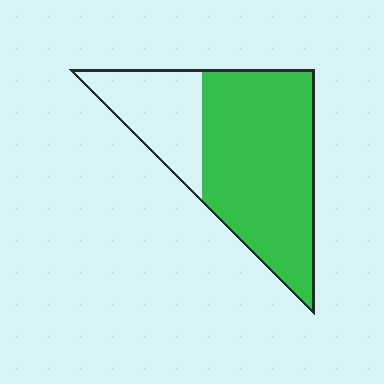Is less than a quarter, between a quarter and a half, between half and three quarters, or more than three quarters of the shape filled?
Between half and three quarters.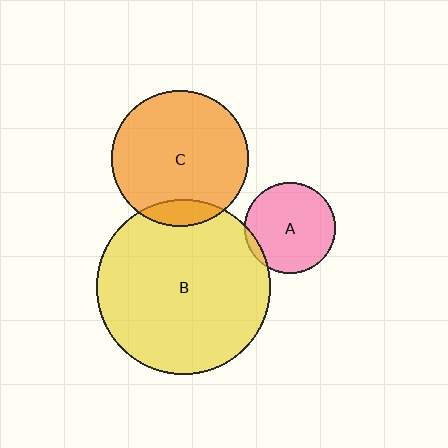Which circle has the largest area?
Circle B (yellow).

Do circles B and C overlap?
Yes.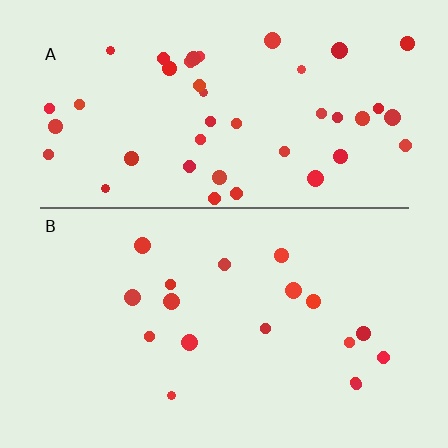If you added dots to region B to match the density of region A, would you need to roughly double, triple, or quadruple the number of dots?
Approximately double.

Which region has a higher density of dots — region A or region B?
A (the top).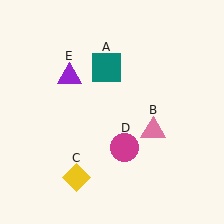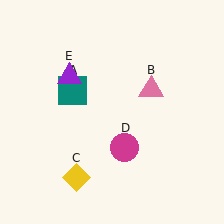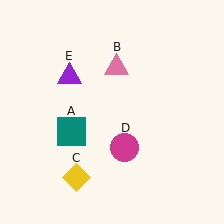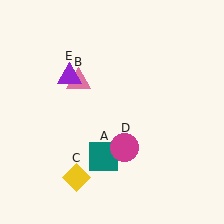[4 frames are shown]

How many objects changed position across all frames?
2 objects changed position: teal square (object A), pink triangle (object B).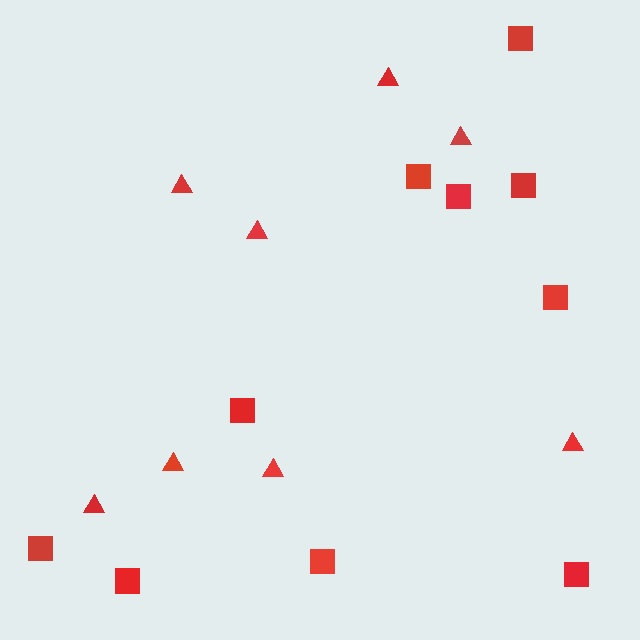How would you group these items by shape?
There are 2 groups: one group of squares (10) and one group of triangles (8).